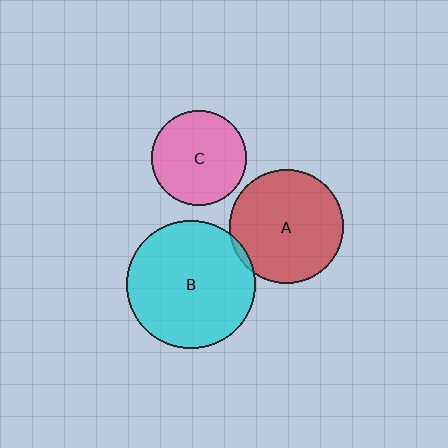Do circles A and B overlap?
Yes.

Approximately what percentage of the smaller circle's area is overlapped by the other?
Approximately 5%.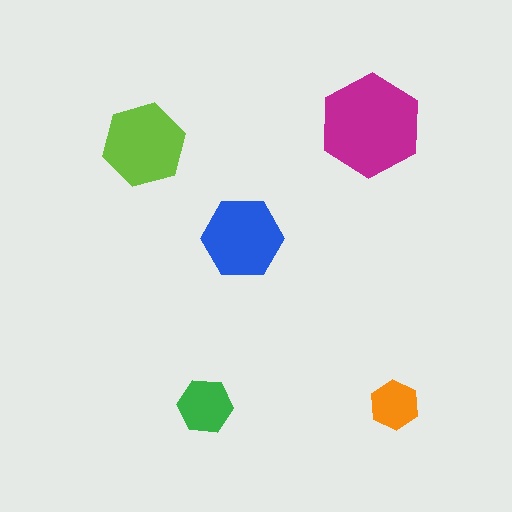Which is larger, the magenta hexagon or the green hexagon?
The magenta one.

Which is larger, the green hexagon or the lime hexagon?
The lime one.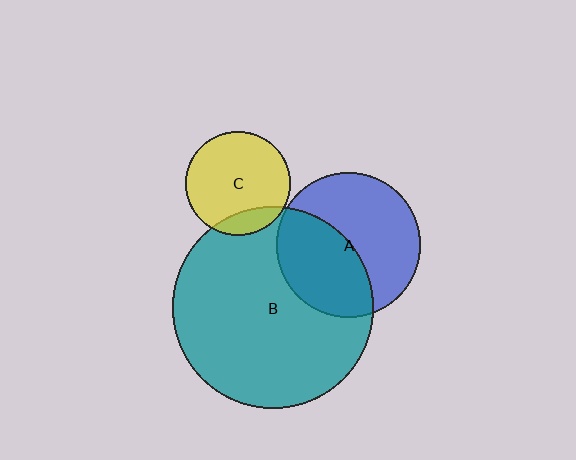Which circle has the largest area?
Circle B (teal).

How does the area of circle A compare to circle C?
Approximately 1.9 times.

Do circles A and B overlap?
Yes.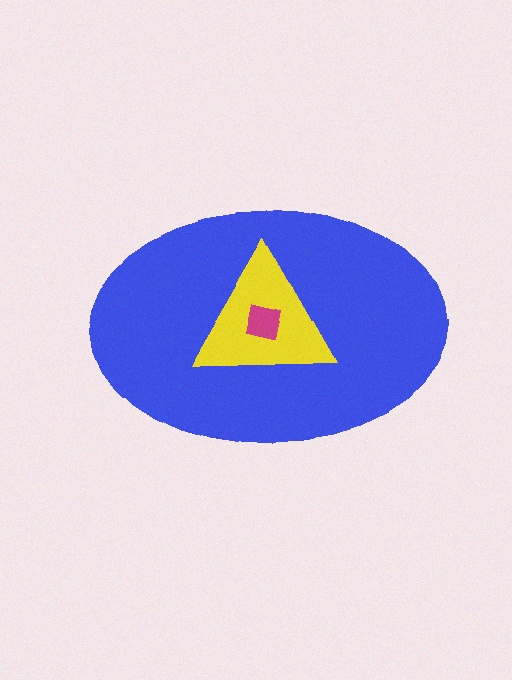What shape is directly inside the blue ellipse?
The yellow triangle.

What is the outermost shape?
The blue ellipse.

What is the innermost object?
The magenta square.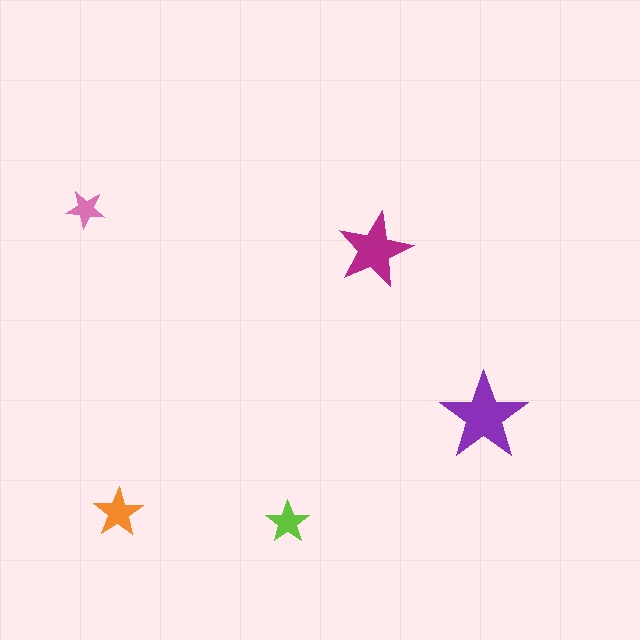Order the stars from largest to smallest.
the purple one, the magenta one, the orange one, the lime one, the pink one.